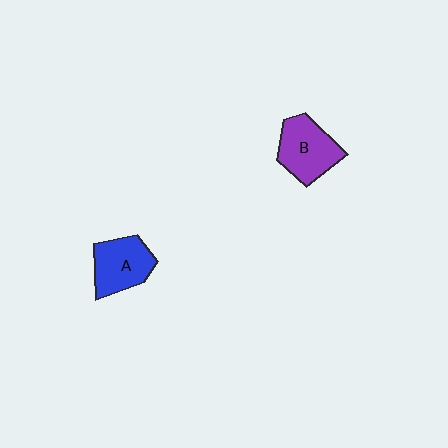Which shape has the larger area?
Shape B (purple).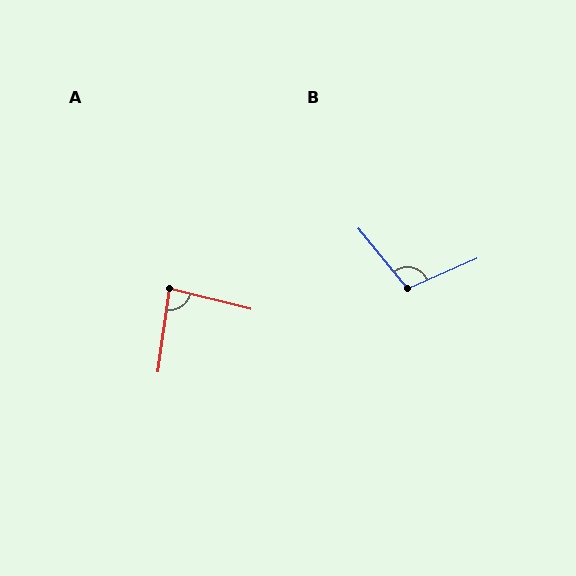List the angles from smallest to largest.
A (84°), B (106°).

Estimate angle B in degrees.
Approximately 106 degrees.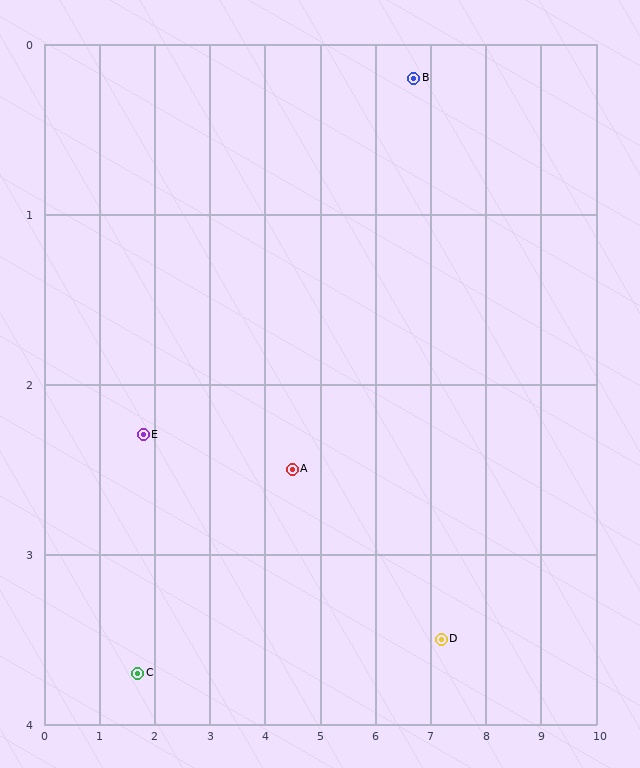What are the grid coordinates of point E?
Point E is at approximately (1.8, 2.3).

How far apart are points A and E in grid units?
Points A and E are about 2.7 grid units apart.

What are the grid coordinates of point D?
Point D is at approximately (7.2, 3.5).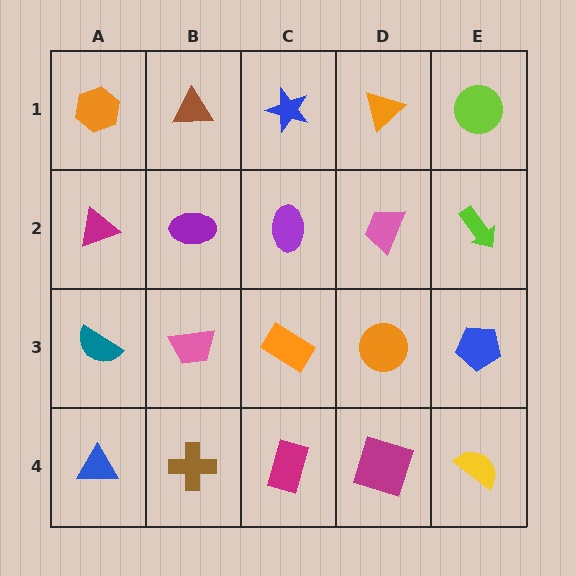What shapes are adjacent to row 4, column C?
An orange rectangle (row 3, column C), a brown cross (row 4, column B), a magenta square (row 4, column D).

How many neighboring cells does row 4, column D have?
3.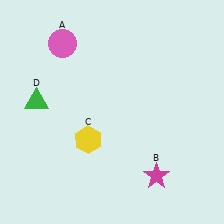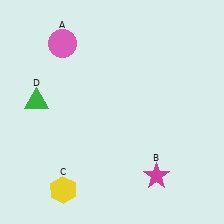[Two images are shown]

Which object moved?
The yellow hexagon (C) moved down.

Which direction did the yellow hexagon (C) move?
The yellow hexagon (C) moved down.